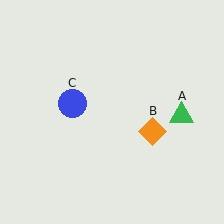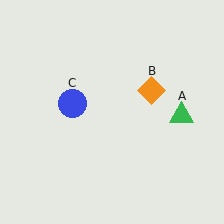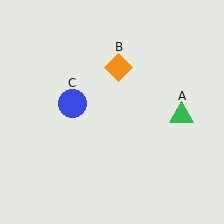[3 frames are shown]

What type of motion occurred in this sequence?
The orange diamond (object B) rotated counterclockwise around the center of the scene.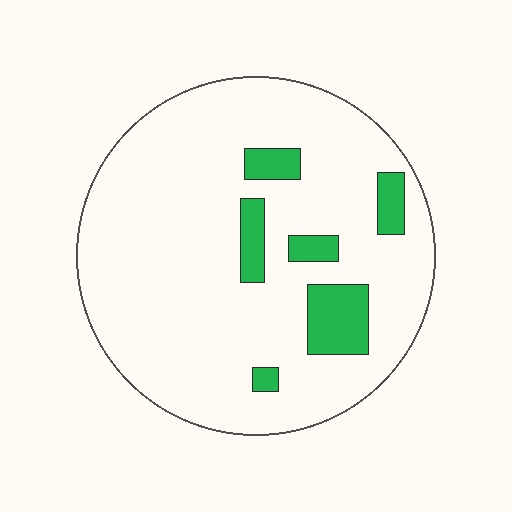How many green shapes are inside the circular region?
6.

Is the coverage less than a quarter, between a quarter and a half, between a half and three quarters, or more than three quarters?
Less than a quarter.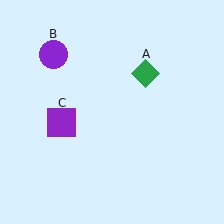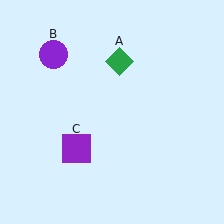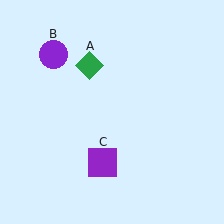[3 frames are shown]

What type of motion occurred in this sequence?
The green diamond (object A), purple square (object C) rotated counterclockwise around the center of the scene.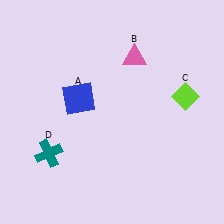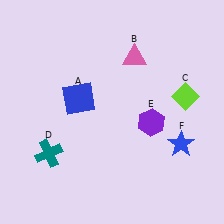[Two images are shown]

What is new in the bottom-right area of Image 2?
A purple hexagon (E) was added in the bottom-right area of Image 2.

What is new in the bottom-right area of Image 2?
A blue star (F) was added in the bottom-right area of Image 2.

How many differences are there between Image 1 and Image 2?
There are 2 differences between the two images.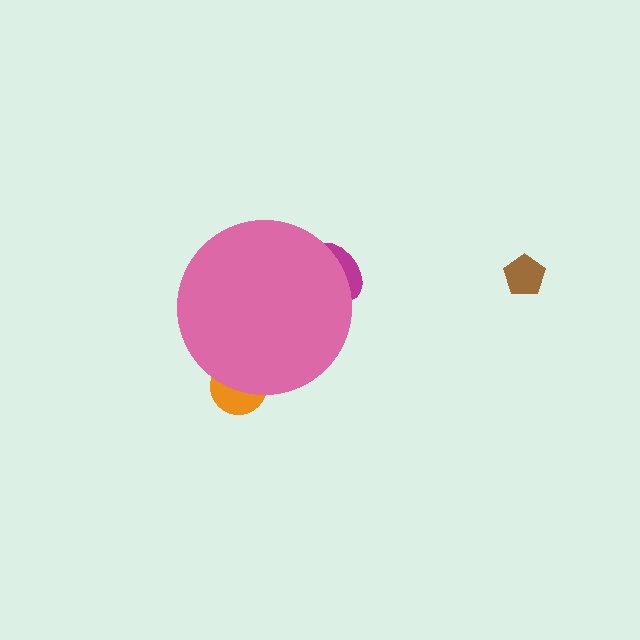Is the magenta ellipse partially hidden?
Yes, the magenta ellipse is partially hidden behind the pink circle.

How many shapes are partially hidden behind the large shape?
2 shapes are partially hidden.